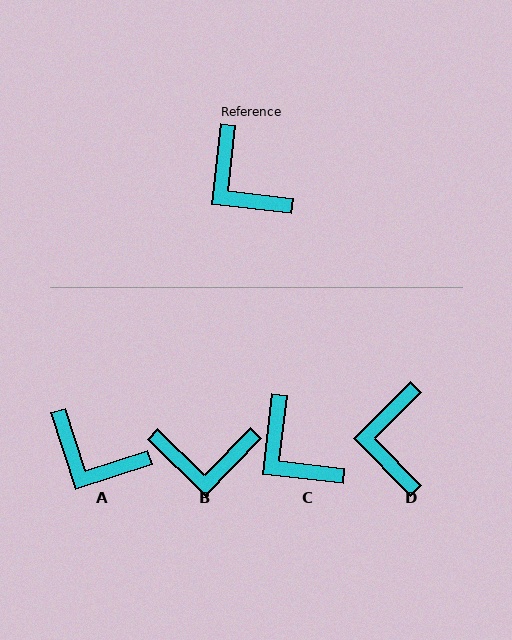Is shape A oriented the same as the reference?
No, it is off by about 25 degrees.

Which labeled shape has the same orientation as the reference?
C.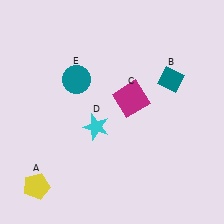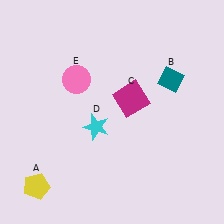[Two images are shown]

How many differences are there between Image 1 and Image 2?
There is 1 difference between the two images.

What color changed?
The circle (E) changed from teal in Image 1 to pink in Image 2.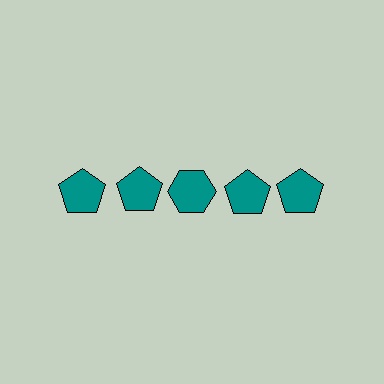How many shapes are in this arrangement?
There are 5 shapes arranged in a grid pattern.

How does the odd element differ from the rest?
It has a different shape: hexagon instead of pentagon.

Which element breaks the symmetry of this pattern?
The teal hexagon in the top row, center column breaks the symmetry. All other shapes are teal pentagons.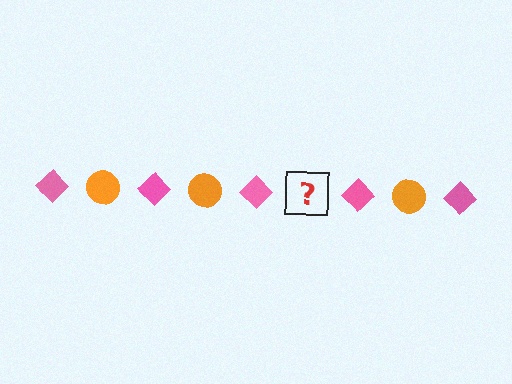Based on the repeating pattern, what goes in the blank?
The blank should be an orange circle.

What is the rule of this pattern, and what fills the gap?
The rule is that the pattern alternates between pink diamond and orange circle. The gap should be filled with an orange circle.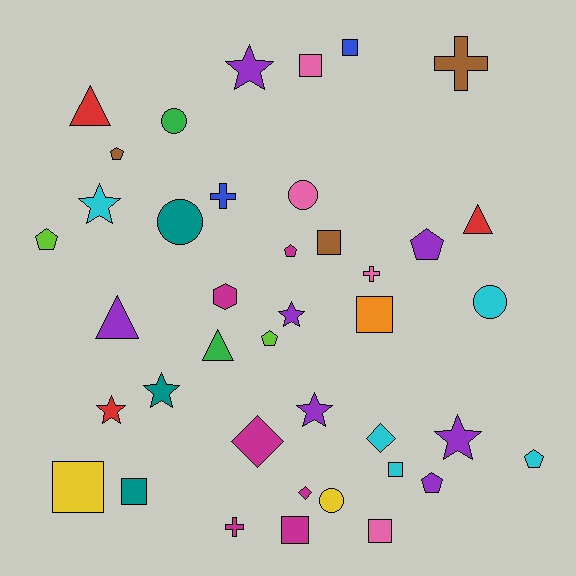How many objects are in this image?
There are 40 objects.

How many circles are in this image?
There are 5 circles.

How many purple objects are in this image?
There are 7 purple objects.